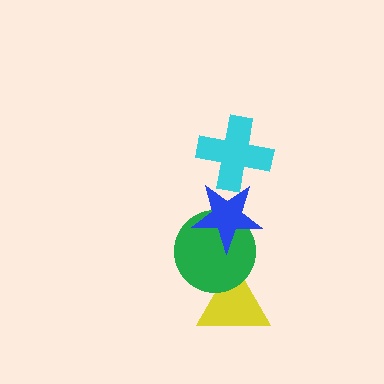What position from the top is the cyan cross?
The cyan cross is 1st from the top.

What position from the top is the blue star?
The blue star is 2nd from the top.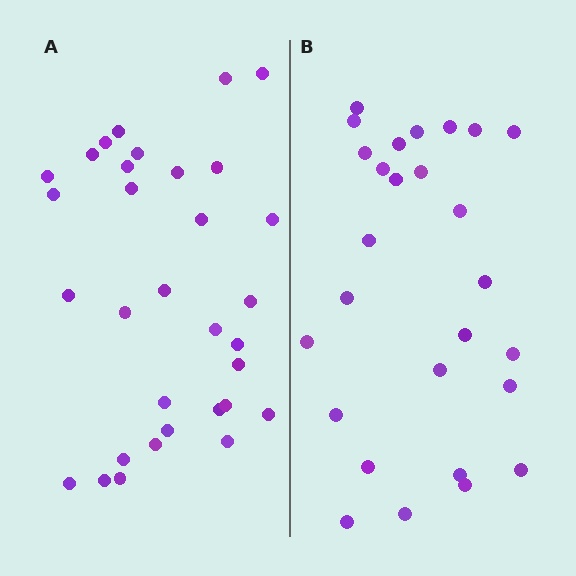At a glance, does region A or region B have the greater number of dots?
Region A (the left region) has more dots.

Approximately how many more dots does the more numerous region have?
Region A has about 5 more dots than region B.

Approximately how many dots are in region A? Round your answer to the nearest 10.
About 30 dots. (The exact count is 32, which rounds to 30.)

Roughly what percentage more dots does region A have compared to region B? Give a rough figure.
About 20% more.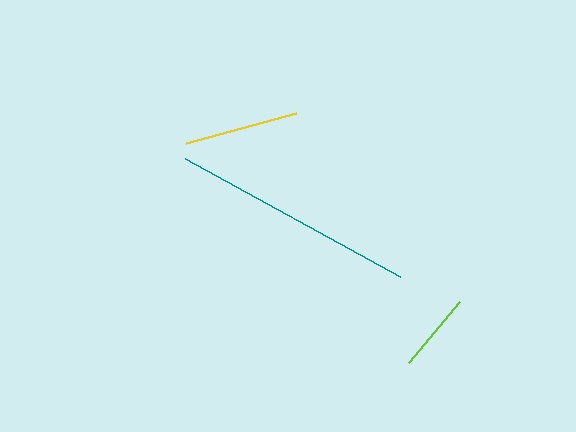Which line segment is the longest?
The teal line is the longest at approximately 245 pixels.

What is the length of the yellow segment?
The yellow segment is approximately 114 pixels long.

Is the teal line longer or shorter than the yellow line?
The teal line is longer than the yellow line.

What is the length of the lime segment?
The lime segment is approximately 79 pixels long.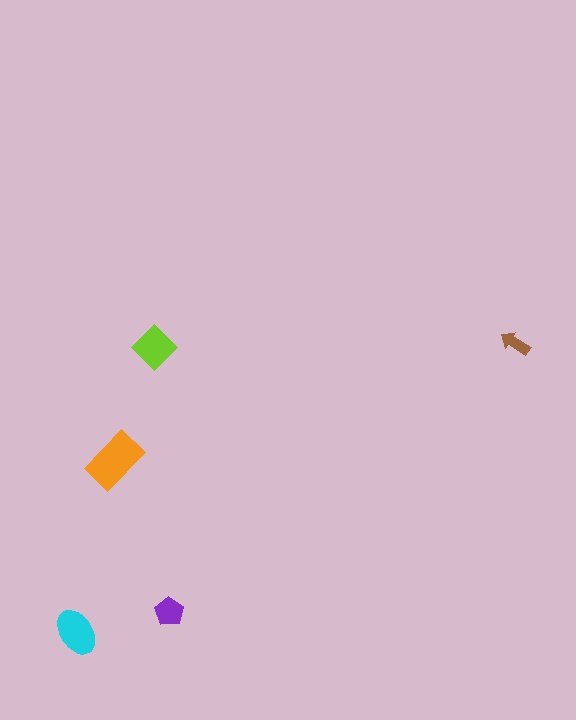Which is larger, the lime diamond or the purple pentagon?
The lime diamond.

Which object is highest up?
The brown arrow is topmost.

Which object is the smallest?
The brown arrow.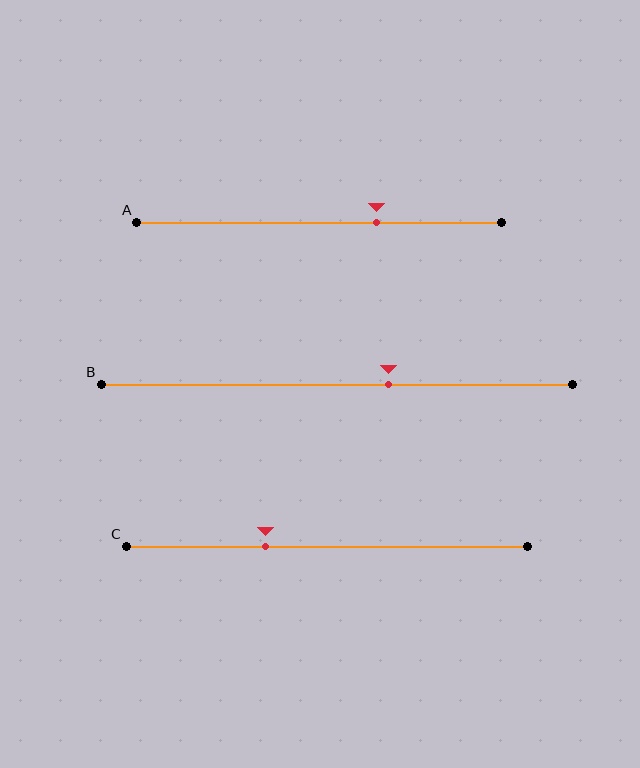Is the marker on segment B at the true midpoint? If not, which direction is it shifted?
No, the marker on segment B is shifted to the right by about 11% of the segment length.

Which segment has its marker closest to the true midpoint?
Segment B has its marker closest to the true midpoint.